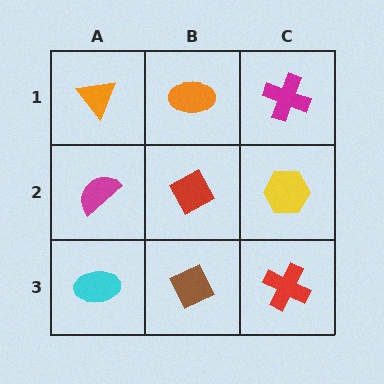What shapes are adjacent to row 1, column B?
A red diamond (row 2, column B), an orange triangle (row 1, column A), a magenta cross (row 1, column C).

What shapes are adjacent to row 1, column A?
A magenta semicircle (row 2, column A), an orange ellipse (row 1, column B).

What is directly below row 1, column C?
A yellow hexagon.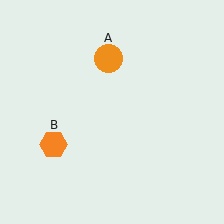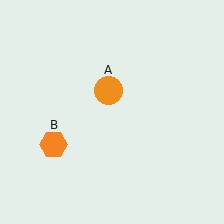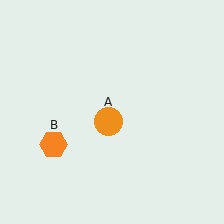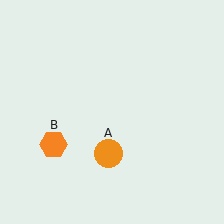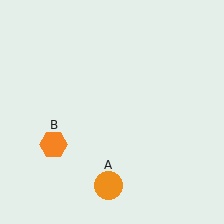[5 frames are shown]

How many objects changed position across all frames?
1 object changed position: orange circle (object A).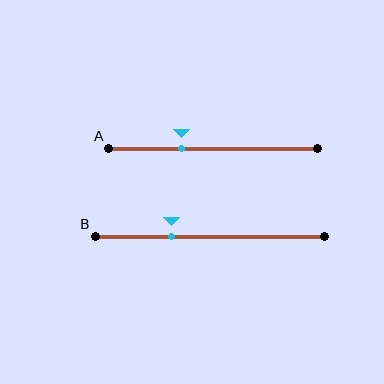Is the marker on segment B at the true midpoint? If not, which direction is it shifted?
No, the marker on segment B is shifted to the left by about 17% of the segment length.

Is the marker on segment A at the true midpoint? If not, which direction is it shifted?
No, the marker on segment A is shifted to the left by about 15% of the segment length.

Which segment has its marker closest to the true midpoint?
Segment A has its marker closest to the true midpoint.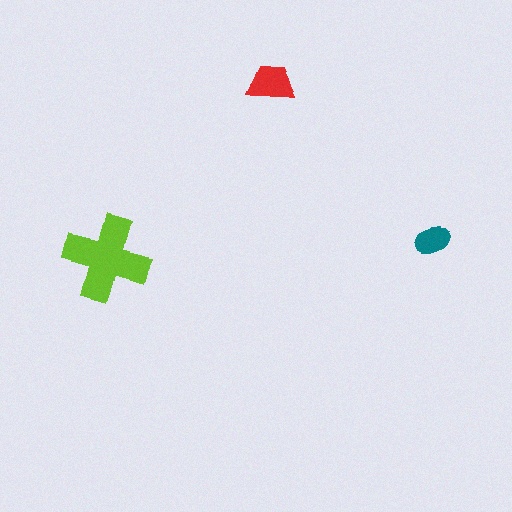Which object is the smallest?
The teal ellipse.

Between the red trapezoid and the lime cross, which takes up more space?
The lime cross.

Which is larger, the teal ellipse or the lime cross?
The lime cross.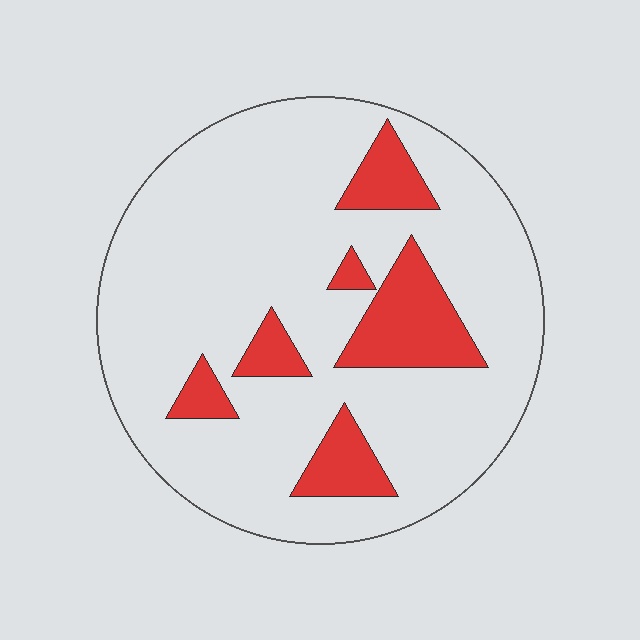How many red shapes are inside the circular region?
6.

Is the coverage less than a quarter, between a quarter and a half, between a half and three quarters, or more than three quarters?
Less than a quarter.